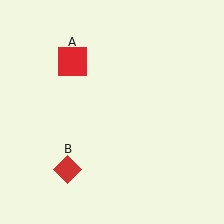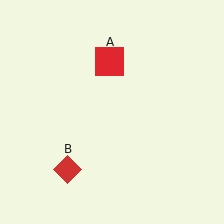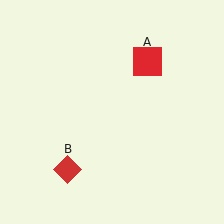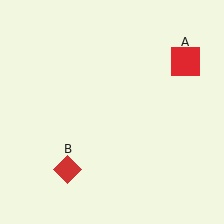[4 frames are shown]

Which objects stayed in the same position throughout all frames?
Red diamond (object B) remained stationary.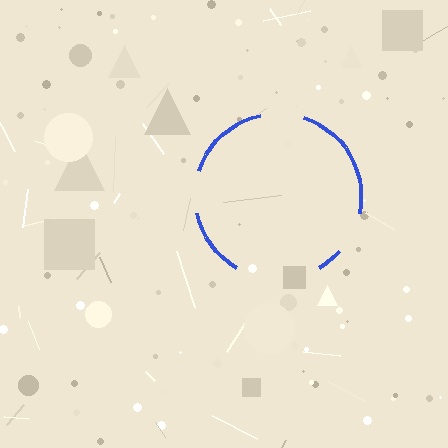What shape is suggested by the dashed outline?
The dashed outline suggests a circle.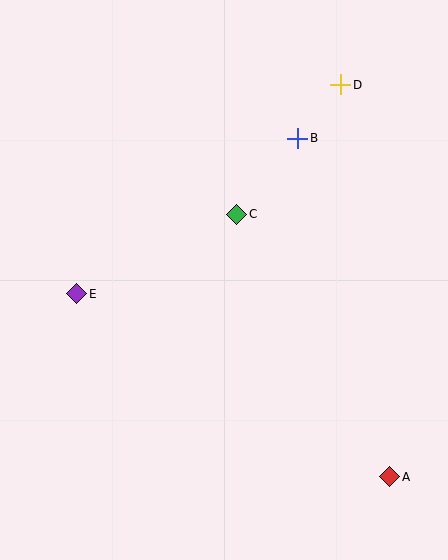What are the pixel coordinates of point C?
Point C is at (237, 214).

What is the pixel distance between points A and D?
The distance between A and D is 395 pixels.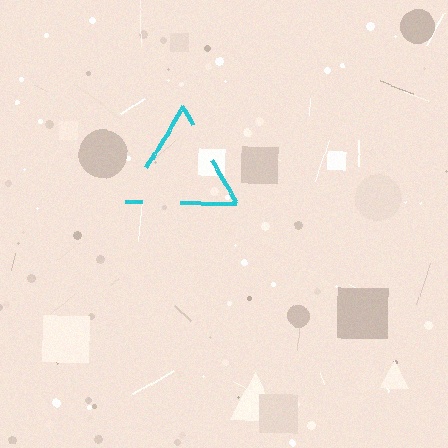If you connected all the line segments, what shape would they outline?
They would outline a triangle.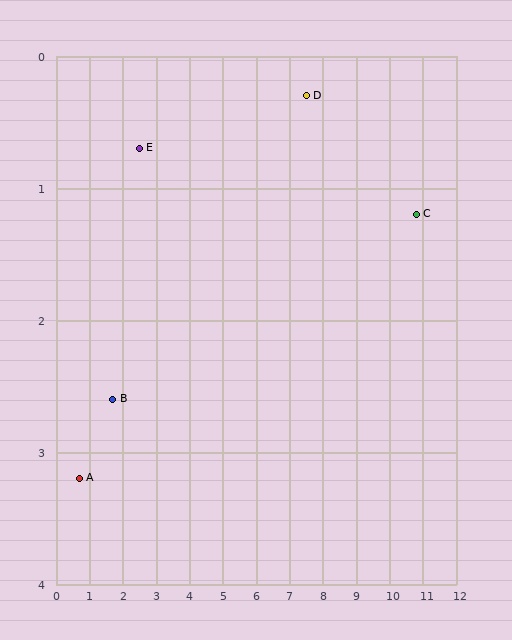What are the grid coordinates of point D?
Point D is at approximately (7.5, 0.3).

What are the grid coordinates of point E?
Point E is at approximately (2.5, 0.7).